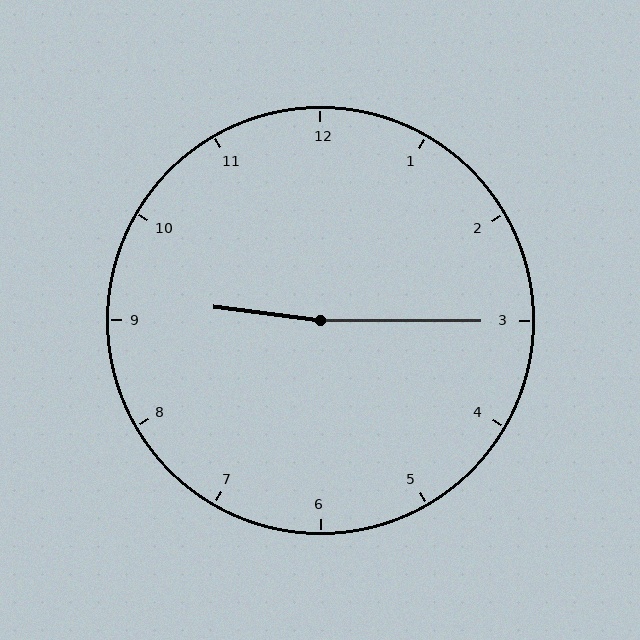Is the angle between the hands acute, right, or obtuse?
It is obtuse.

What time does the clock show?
9:15.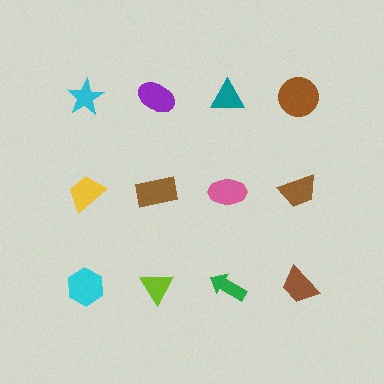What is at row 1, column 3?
A teal triangle.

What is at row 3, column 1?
A cyan hexagon.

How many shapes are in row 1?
4 shapes.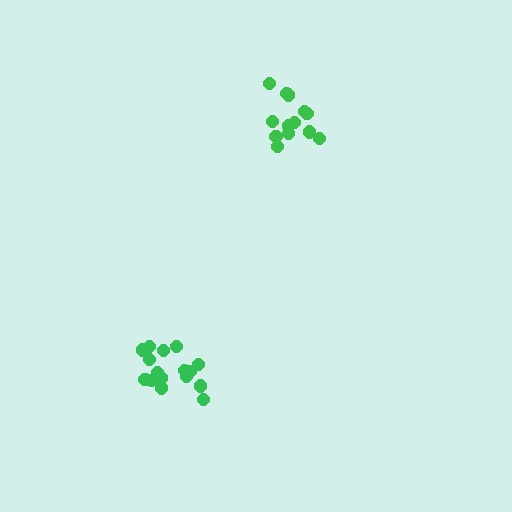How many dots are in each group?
Group 1: 16 dots, Group 2: 13 dots (29 total).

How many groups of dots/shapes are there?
There are 2 groups.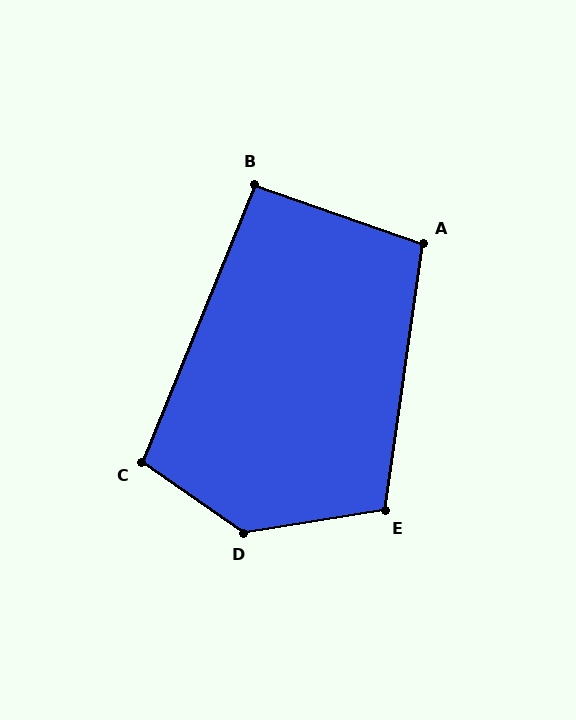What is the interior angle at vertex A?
Approximately 101 degrees (obtuse).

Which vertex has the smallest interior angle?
B, at approximately 93 degrees.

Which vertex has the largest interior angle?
D, at approximately 136 degrees.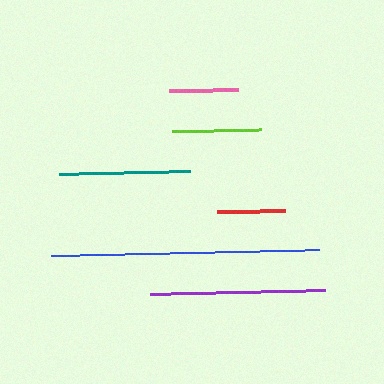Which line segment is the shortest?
The red line is the shortest at approximately 68 pixels.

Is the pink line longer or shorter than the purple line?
The purple line is longer than the pink line.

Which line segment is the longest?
The blue line is the longest at approximately 269 pixels.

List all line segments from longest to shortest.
From longest to shortest: blue, purple, teal, lime, pink, red.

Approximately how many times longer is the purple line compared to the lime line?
The purple line is approximately 2.0 times the length of the lime line.